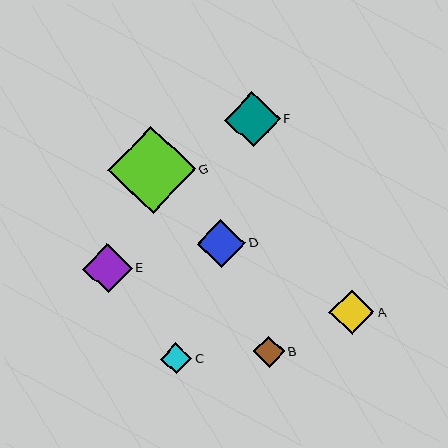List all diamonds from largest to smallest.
From largest to smallest: G, F, E, D, A, C, B.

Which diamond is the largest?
Diamond G is the largest with a size of approximately 88 pixels.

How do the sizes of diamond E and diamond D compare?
Diamond E and diamond D are approximately the same size.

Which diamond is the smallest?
Diamond B is the smallest with a size of approximately 31 pixels.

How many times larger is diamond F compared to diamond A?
Diamond F is approximately 1.2 times the size of diamond A.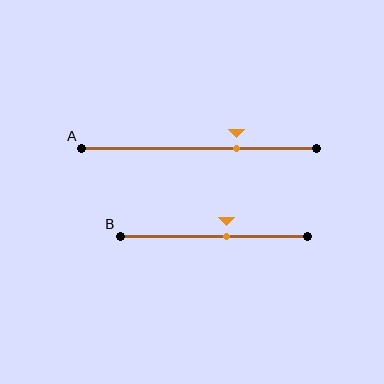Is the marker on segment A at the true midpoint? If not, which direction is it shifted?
No, the marker on segment A is shifted to the right by about 16% of the segment length.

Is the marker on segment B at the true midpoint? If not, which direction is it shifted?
No, the marker on segment B is shifted to the right by about 7% of the segment length.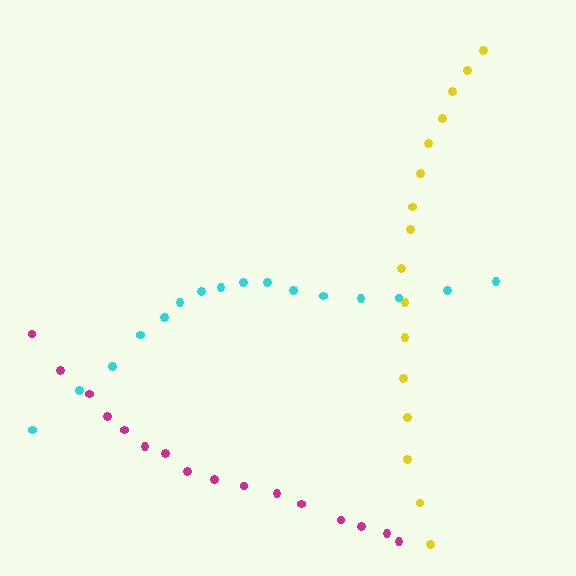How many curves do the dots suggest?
There are 3 distinct paths.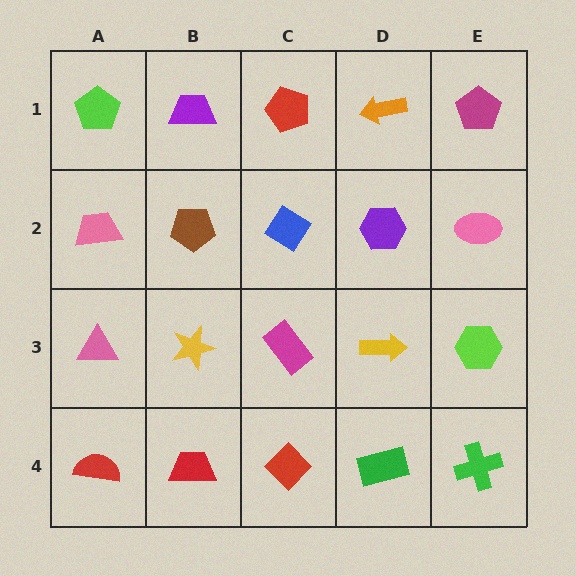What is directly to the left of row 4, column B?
A red semicircle.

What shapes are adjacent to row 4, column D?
A yellow arrow (row 3, column D), a red diamond (row 4, column C), a green cross (row 4, column E).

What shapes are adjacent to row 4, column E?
A lime hexagon (row 3, column E), a green rectangle (row 4, column D).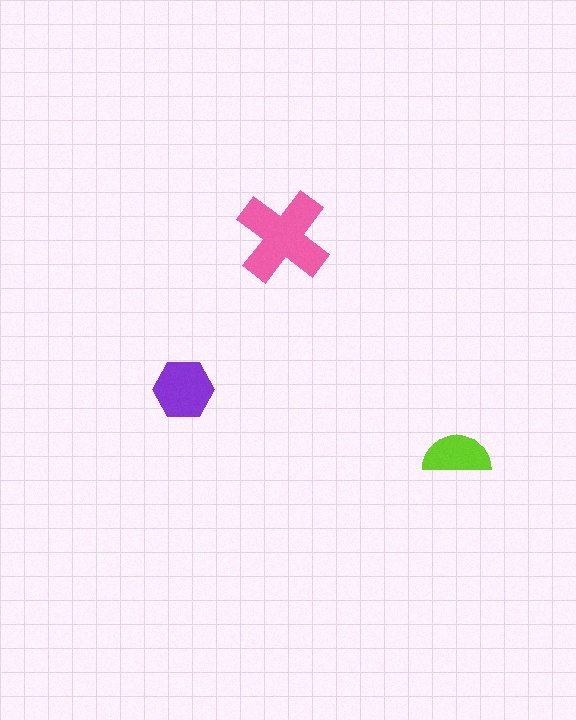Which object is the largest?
The pink cross.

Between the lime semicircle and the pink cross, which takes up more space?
The pink cross.